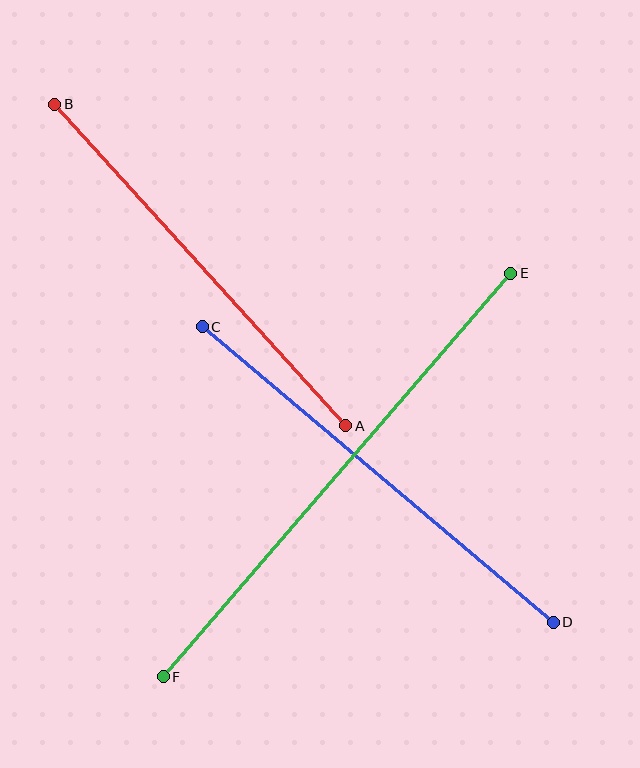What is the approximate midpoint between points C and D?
The midpoint is at approximately (378, 474) pixels.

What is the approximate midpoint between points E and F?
The midpoint is at approximately (337, 475) pixels.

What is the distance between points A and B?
The distance is approximately 434 pixels.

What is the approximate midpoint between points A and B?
The midpoint is at approximately (200, 265) pixels.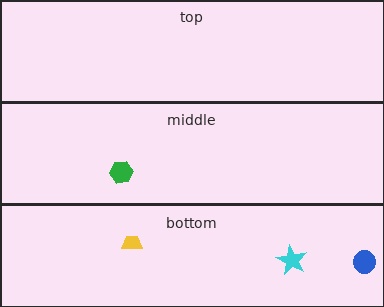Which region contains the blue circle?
The bottom region.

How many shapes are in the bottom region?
3.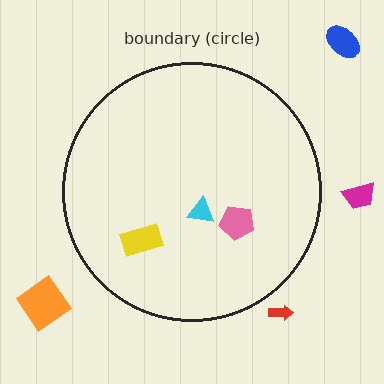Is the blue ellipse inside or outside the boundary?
Outside.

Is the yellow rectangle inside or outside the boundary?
Inside.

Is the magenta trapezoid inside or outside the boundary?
Outside.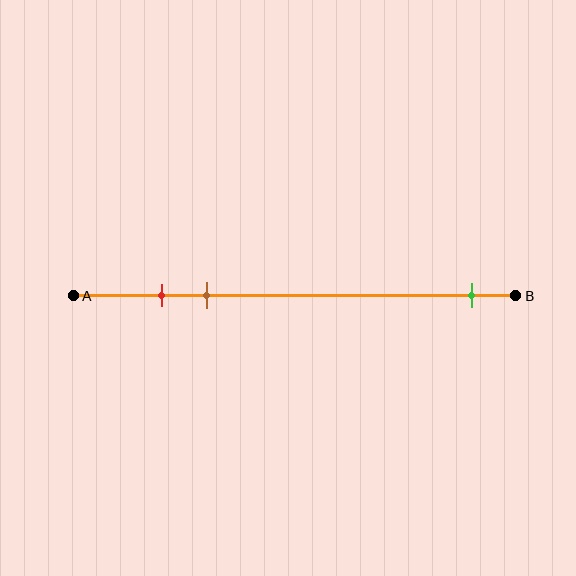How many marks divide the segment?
There are 3 marks dividing the segment.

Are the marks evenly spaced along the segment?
No, the marks are not evenly spaced.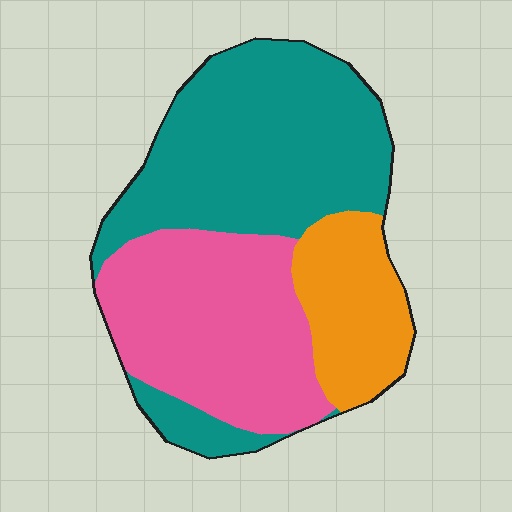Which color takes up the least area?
Orange, at roughly 20%.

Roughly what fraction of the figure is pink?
Pink takes up about one third (1/3) of the figure.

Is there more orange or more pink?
Pink.